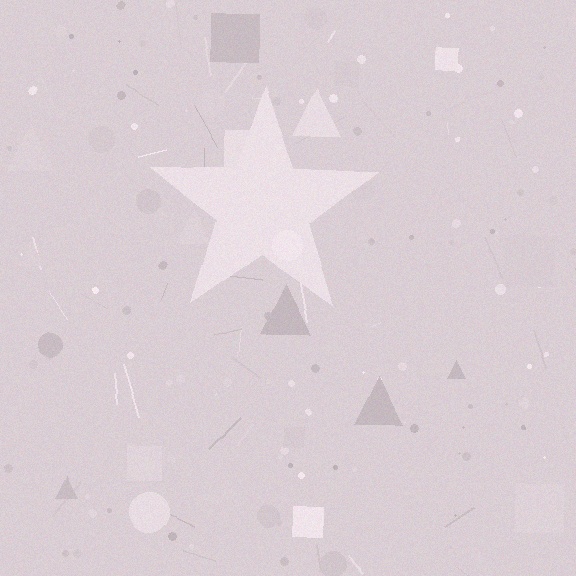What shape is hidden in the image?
A star is hidden in the image.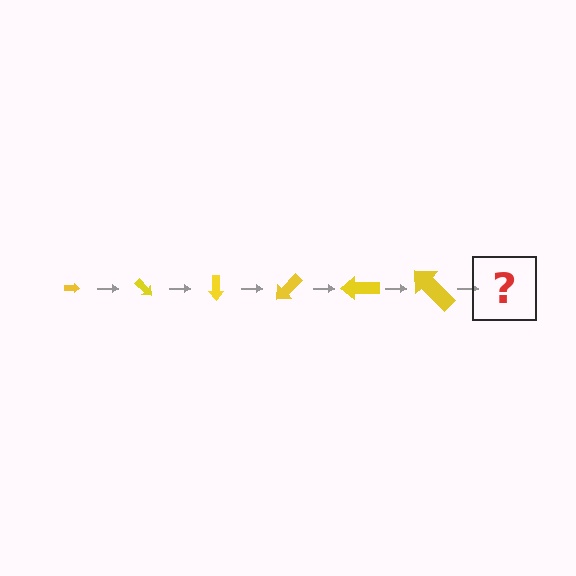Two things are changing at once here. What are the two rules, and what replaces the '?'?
The two rules are that the arrow grows larger each step and it rotates 45 degrees each step. The '?' should be an arrow, larger than the previous one and rotated 270 degrees from the start.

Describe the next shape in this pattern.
It should be an arrow, larger than the previous one and rotated 270 degrees from the start.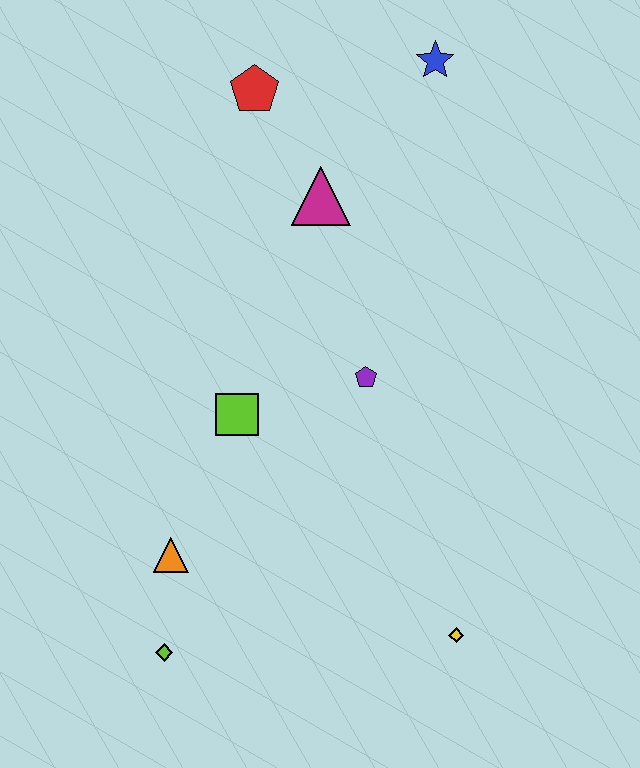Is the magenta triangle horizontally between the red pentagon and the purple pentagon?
Yes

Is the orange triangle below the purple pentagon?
Yes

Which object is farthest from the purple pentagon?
The lime diamond is farthest from the purple pentagon.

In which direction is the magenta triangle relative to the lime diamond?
The magenta triangle is above the lime diamond.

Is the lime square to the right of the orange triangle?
Yes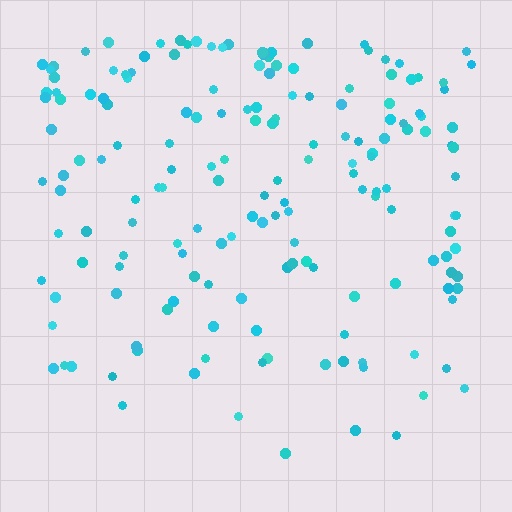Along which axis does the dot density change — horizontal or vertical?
Vertical.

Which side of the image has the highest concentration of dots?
The top.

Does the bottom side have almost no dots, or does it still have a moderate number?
Still a moderate number, just noticeably fewer than the top.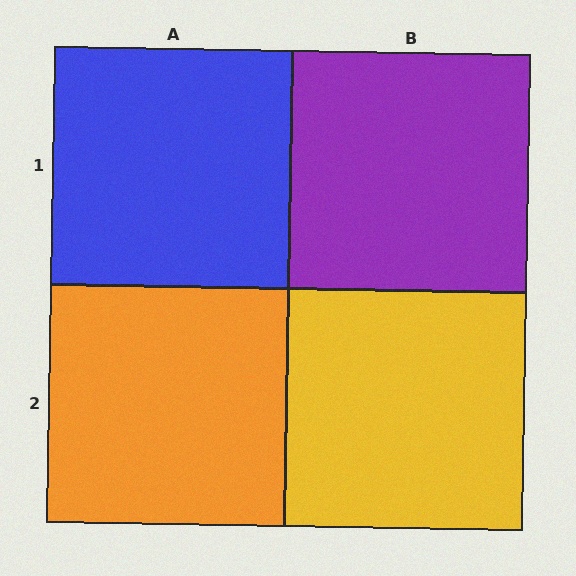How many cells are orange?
1 cell is orange.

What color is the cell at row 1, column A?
Blue.